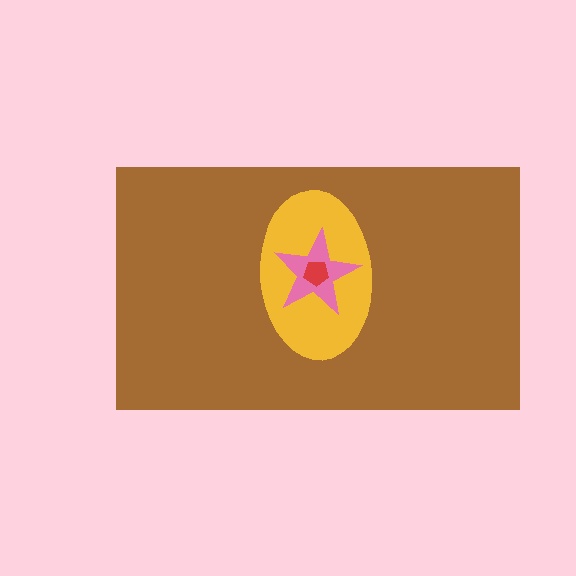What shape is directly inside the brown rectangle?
The yellow ellipse.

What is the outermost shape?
The brown rectangle.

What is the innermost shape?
The red pentagon.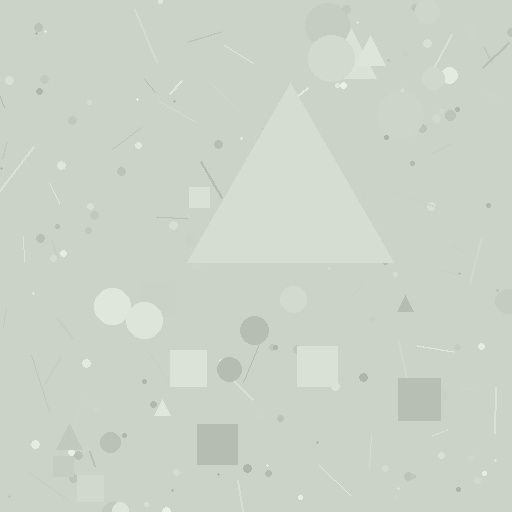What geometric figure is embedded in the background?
A triangle is embedded in the background.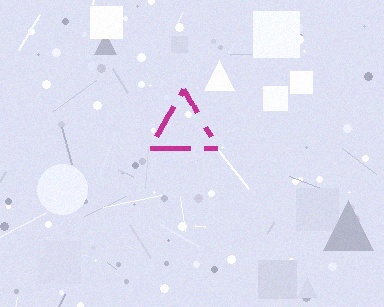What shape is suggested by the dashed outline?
The dashed outline suggests a triangle.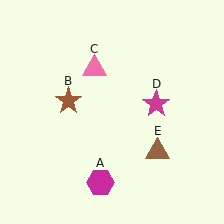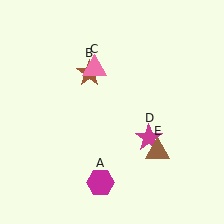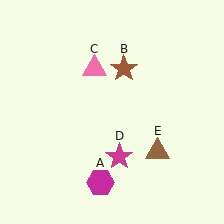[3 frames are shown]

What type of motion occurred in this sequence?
The brown star (object B), magenta star (object D) rotated clockwise around the center of the scene.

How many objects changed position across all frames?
2 objects changed position: brown star (object B), magenta star (object D).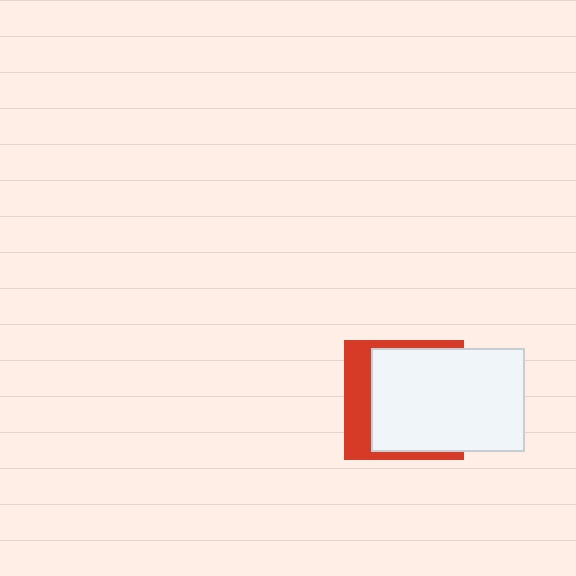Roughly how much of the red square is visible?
A small part of it is visible (roughly 34%).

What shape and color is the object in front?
The object in front is a white rectangle.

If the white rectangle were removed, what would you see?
You would see the complete red square.